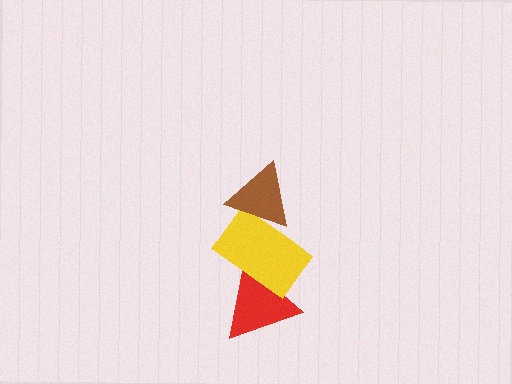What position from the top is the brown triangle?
The brown triangle is 1st from the top.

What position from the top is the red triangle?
The red triangle is 3rd from the top.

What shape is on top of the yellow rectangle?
The brown triangle is on top of the yellow rectangle.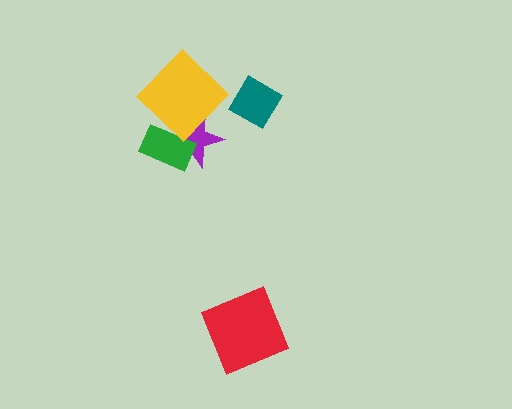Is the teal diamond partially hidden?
No, no other shape covers it.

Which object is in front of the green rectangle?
The yellow diamond is in front of the green rectangle.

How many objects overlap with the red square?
0 objects overlap with the red square.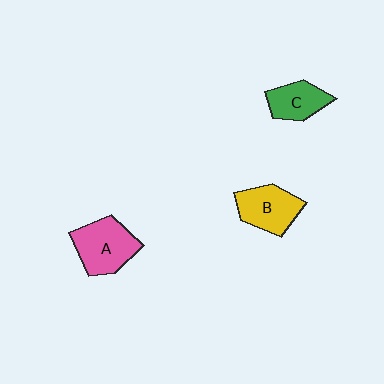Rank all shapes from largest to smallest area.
From largest to smallest: A (pink), B (yellow), C (green).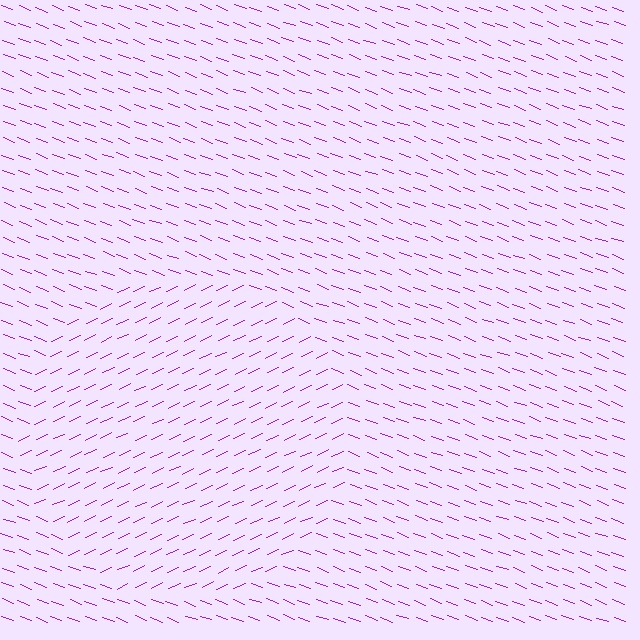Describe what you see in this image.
The image is filled with small purple line segments. A circle region in the image has lines oriented differently from the surrounding lines, creating a visible texture boundary.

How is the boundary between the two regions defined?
The boundary is defined purely by a change in line orientation (approximately 45 degrees difference). All lines are the same color and thickness.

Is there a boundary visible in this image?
Yes, there is a texture boundary formed by a change in line orientation.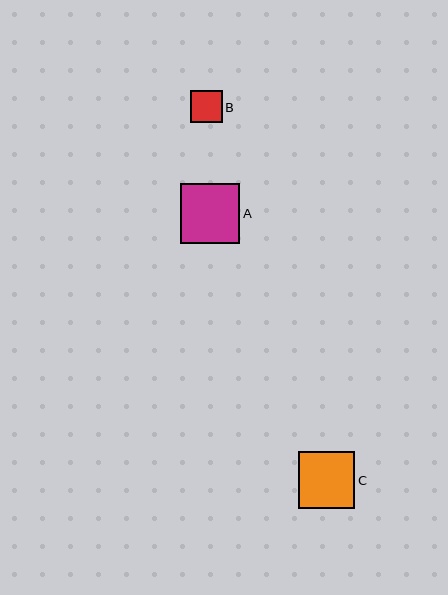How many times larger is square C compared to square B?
Square C is approximately 1.8 times the size of square B.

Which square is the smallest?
Square B is the smallest with a size of approximately 32 pixels.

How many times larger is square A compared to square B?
Square A is approximately 1.9 times the size of square B.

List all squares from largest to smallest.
From largest to smallest: A, C, B.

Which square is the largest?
Square A is the largest with a size of approximately 60 pixels.